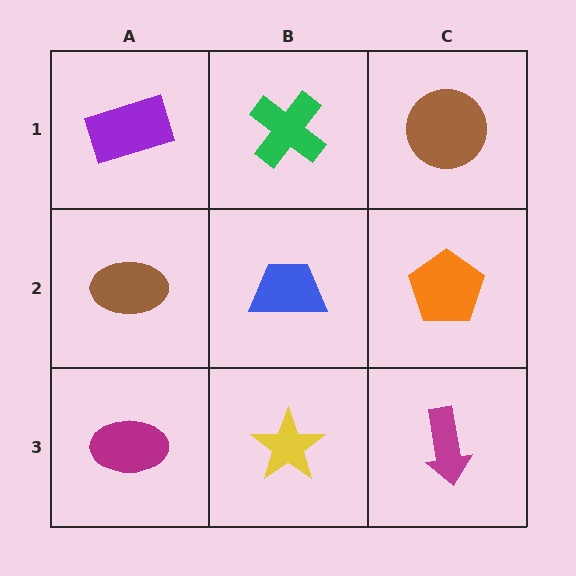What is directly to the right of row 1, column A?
A green cross.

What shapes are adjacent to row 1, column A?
A brown ellipse (row 2, column A), a green cross (row 1, column B).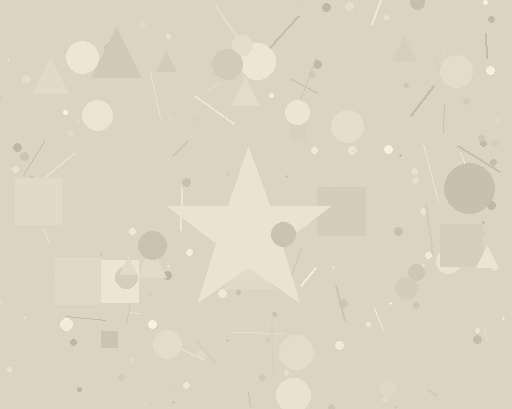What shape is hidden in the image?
A star is hidden in the image.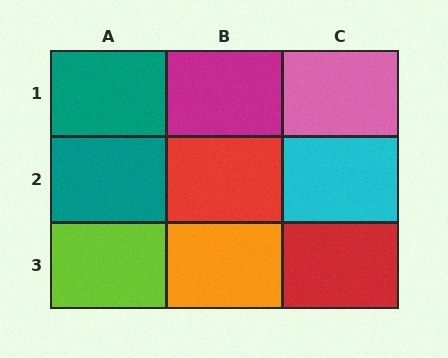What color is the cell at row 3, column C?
Red.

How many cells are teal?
2 cells are teal.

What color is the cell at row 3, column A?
Lime.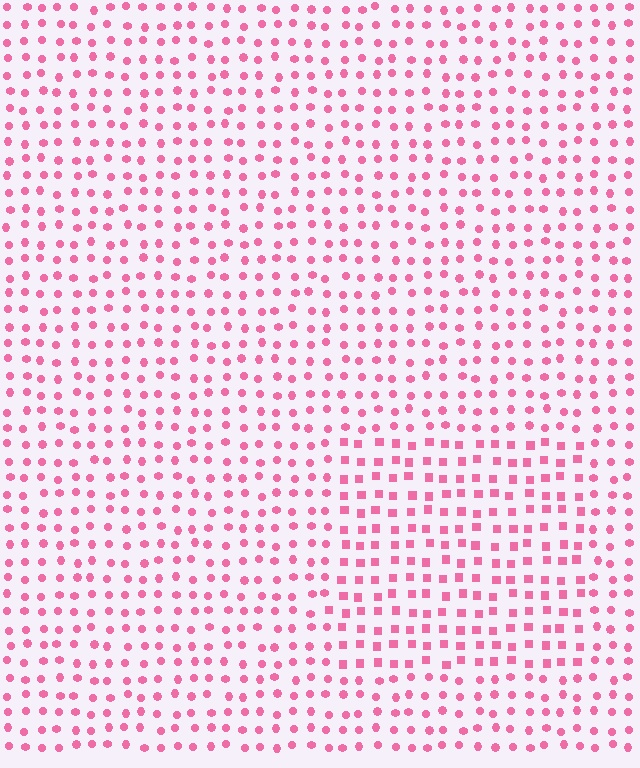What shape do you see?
I see a rectangle.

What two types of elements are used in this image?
The image uses squares inside the rectangle region and circles outside it.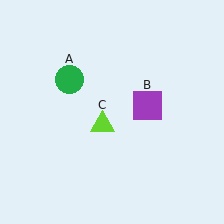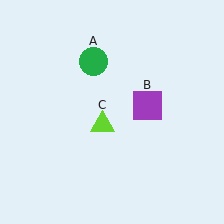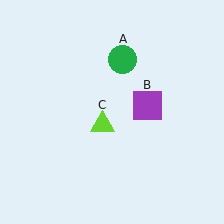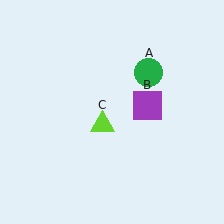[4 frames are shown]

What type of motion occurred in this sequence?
The green circle (object A) rotated clockwise around the center of the scene.